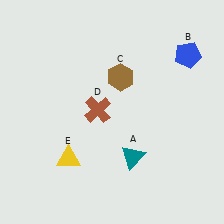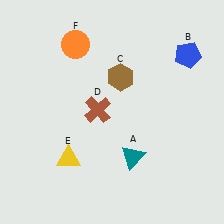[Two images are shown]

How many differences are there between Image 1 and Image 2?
There is 1 difference between the two images.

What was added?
An orange circle (F) was added in Image 2.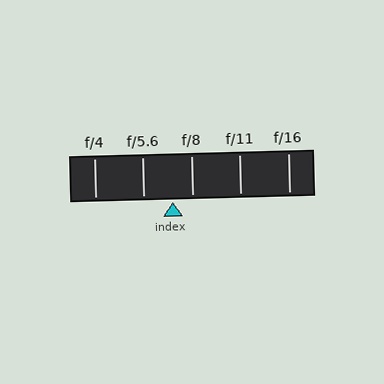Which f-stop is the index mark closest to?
The index mark is closest to f/8.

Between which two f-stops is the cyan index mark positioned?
The index mark is between f/5.6 and f/8.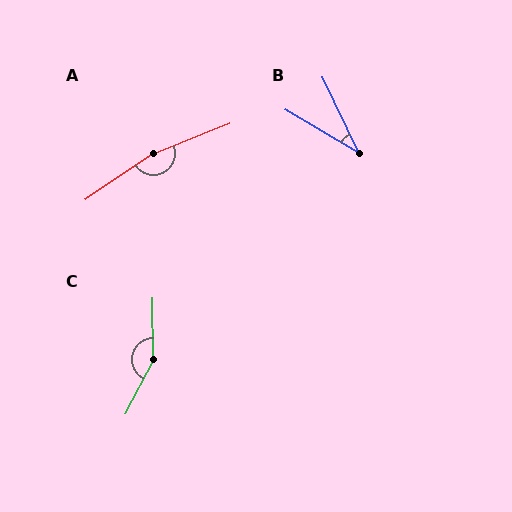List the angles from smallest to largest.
B (34°), C (152°), A (168°).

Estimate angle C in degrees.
Approximately 152 degrees.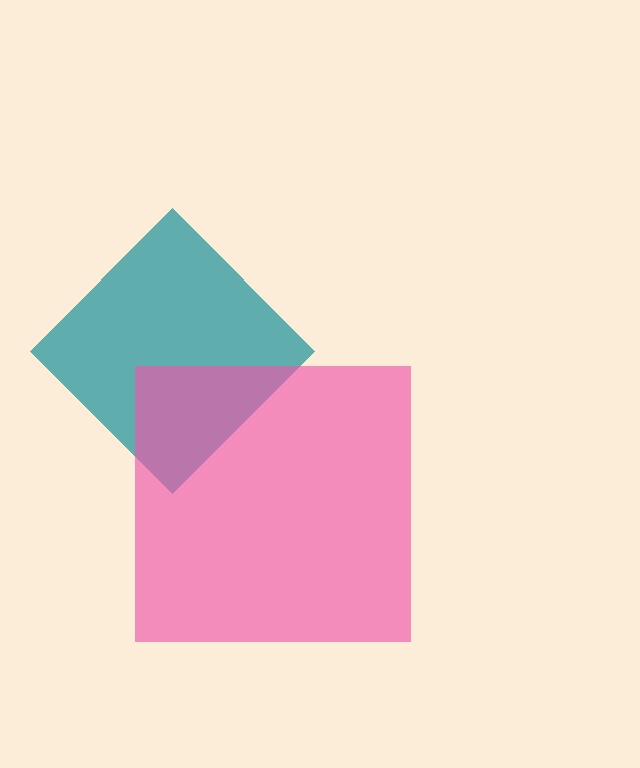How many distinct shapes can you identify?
There are 2 distinct shapes: a teal diamond, a pink square.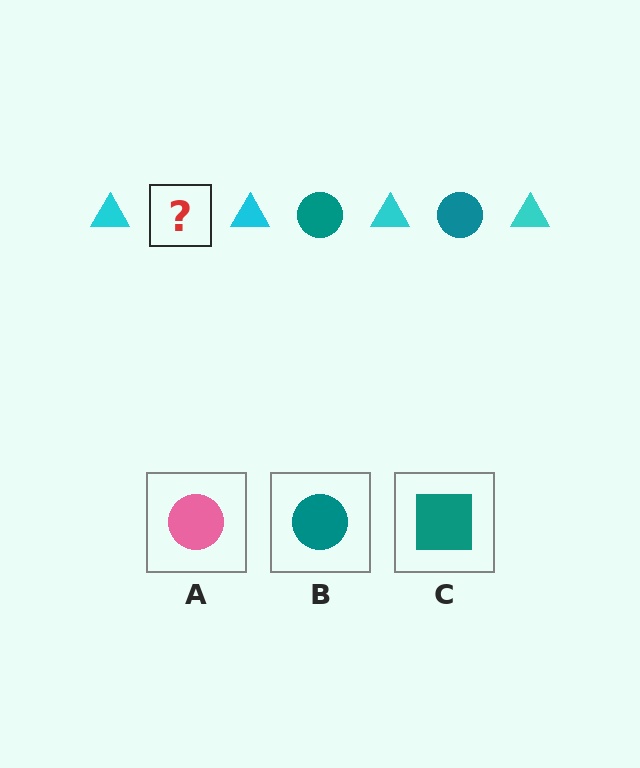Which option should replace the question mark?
Option B.